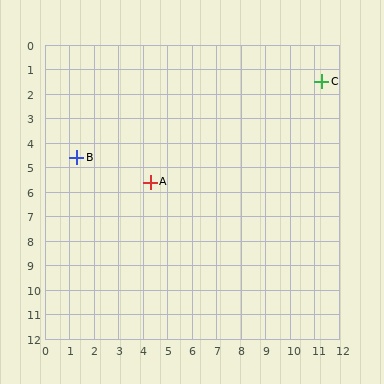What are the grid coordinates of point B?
Point B is at approximately (1.3, 4.6).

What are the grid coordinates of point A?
Point A is at approximately (4.3, 5.6).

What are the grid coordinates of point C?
Point C is at approximately (11.3, 1.5).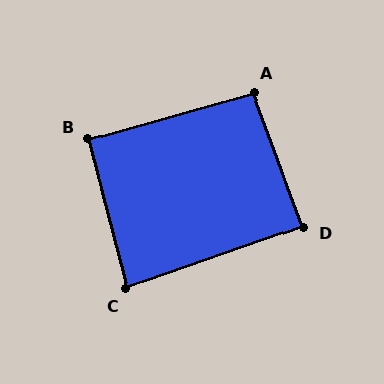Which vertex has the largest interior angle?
A, at approximately 95 degrees.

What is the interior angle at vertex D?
Approximately 89 degrees (approximately right).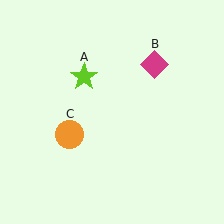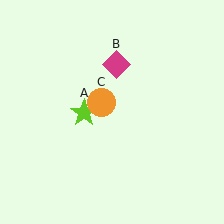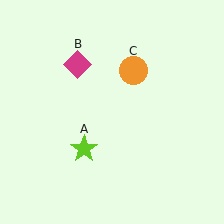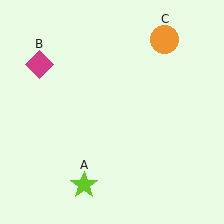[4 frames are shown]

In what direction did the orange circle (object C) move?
The orange circle (object C) moved up and to the right.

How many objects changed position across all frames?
3 objects changed position: lime star (object A), magenta diamond (object B), orange circle (object C).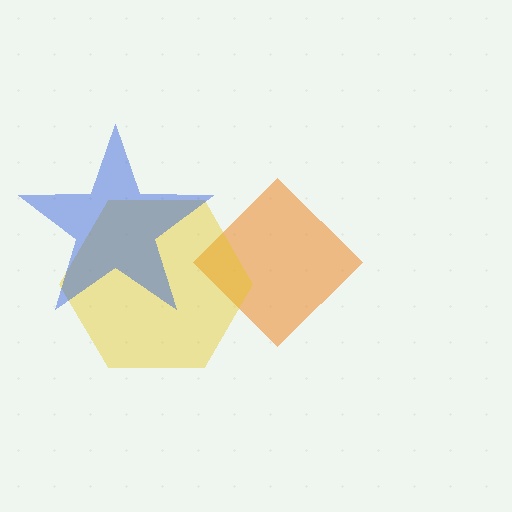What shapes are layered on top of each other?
The layered shapes are: an orange diamond, a yellow hexagon, a blue star.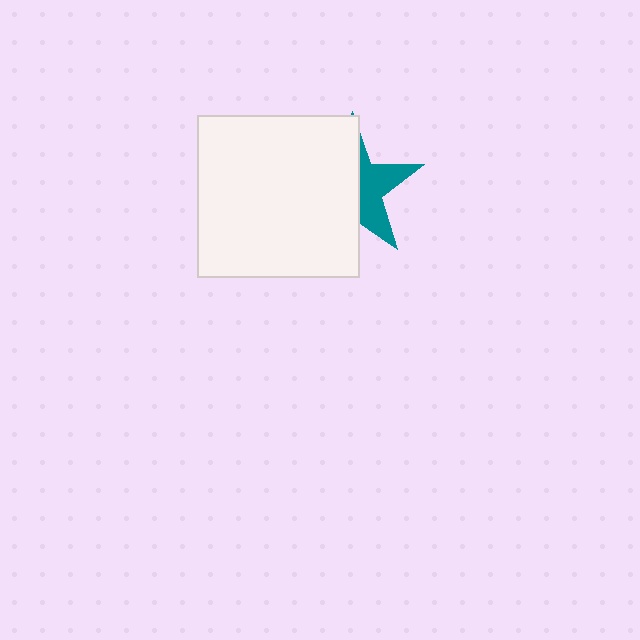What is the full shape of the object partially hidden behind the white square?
The partially hidden object is a teal star.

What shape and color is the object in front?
The object in front is a white square.